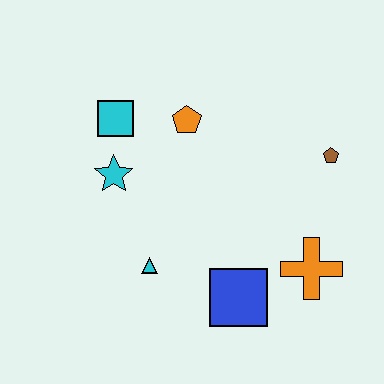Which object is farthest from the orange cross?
The cyan square is farthest from the orange cross.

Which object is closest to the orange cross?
The blue square is closest to the orange cross.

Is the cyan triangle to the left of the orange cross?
Yes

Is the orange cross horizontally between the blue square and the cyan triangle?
No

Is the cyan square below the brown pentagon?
No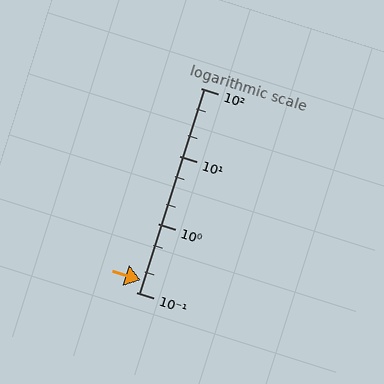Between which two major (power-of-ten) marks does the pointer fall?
The pointer is between 0.1 and 1.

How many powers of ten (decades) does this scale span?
The scale spans 3 decades, from 0.1 to 100.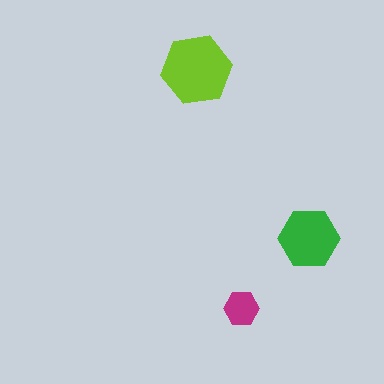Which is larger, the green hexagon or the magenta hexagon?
The green one.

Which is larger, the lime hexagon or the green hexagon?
The lime one.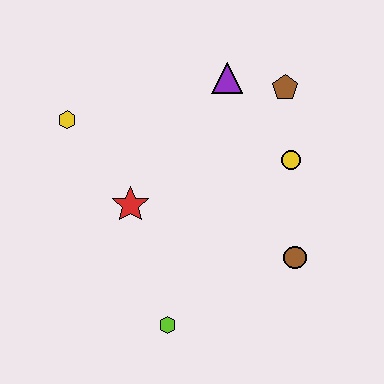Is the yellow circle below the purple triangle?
Yes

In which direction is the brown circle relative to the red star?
The brown circle is to the right of the red star.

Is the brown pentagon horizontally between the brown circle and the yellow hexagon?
Yes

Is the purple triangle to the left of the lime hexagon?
No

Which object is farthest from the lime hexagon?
The brown pentagon is farthest from the lime hexagon.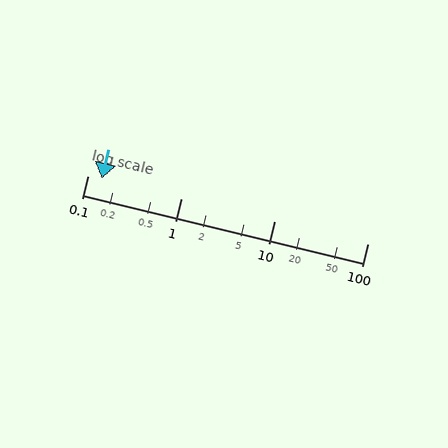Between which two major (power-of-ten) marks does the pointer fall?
The pointer is between 0.1 and 1.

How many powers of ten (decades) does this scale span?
The scale spans 3 decades, from 0.1 to 100.